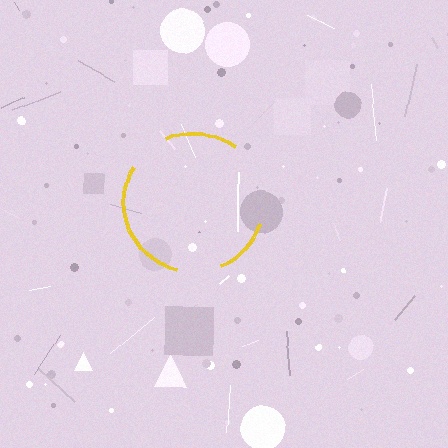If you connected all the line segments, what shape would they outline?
They would outline a circle.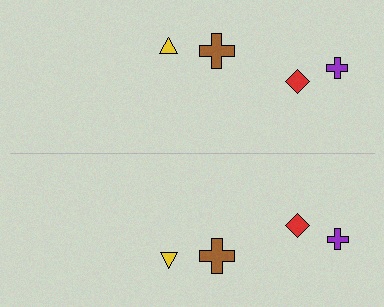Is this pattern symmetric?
Yes, this pattern has bilateral (reflection) symmetry.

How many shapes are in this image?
There are 8 shapes in this image.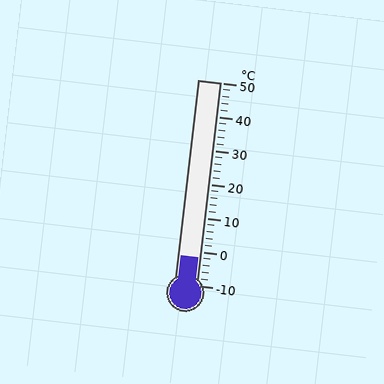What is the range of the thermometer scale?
The thermometer scale ranges from -10°C to 50°C.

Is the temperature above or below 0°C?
The temperature is below 0°C.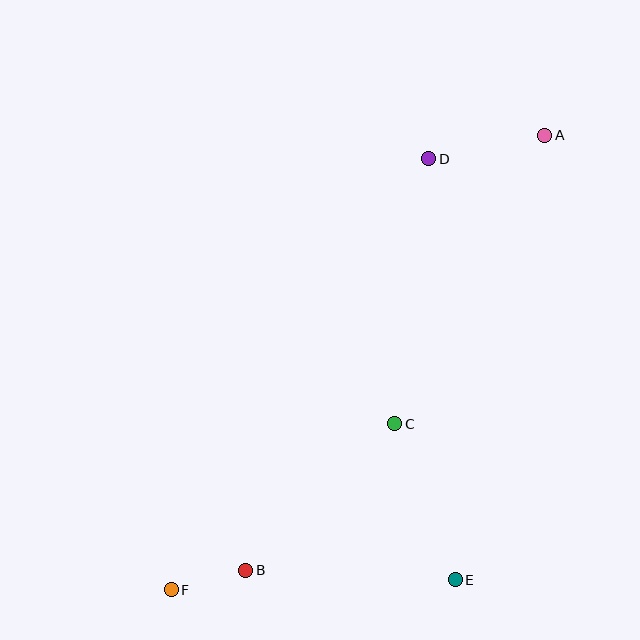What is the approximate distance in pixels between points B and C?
The distance between B and C is approximately 209 pixels.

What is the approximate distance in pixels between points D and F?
The distance between D and F is approximately 502 pixels.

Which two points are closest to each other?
Points B and F are closest to each other.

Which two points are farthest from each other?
Points A and F are farthest from each other.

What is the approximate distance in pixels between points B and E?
The distance between B and E is approximately 210 pixels.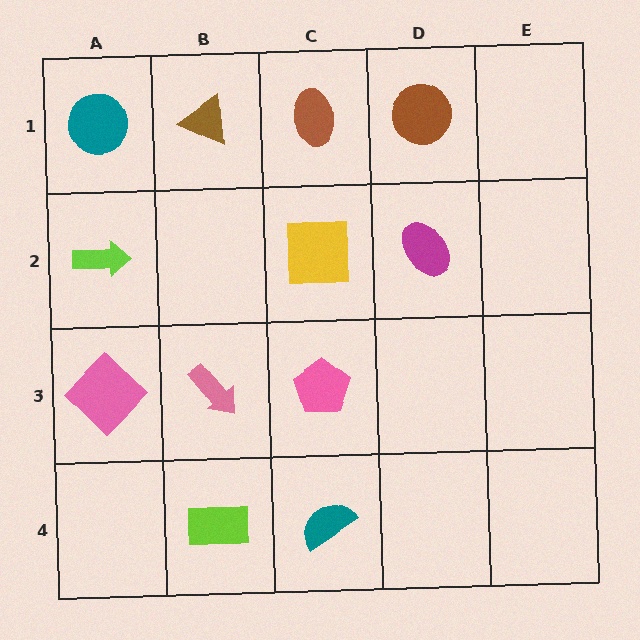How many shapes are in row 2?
3 shapes.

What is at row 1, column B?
A brown triangle.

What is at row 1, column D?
A brown circle.